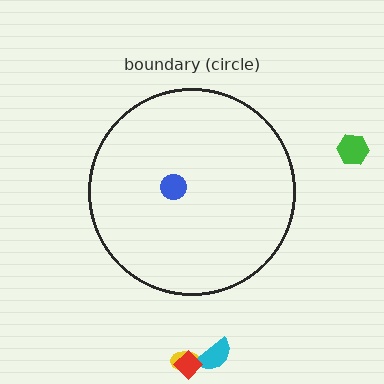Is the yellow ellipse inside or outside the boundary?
Outside.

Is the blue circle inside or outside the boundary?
Inside.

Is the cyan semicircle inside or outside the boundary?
Outside.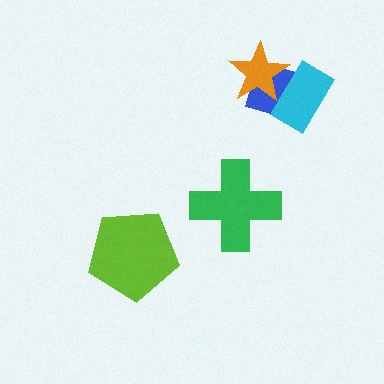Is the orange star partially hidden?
Yes, it is partially covered by another shape.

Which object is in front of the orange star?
The cyan rectangle is in front of the orange star.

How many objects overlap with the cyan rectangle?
2 objects overlap with the cyan rectangle.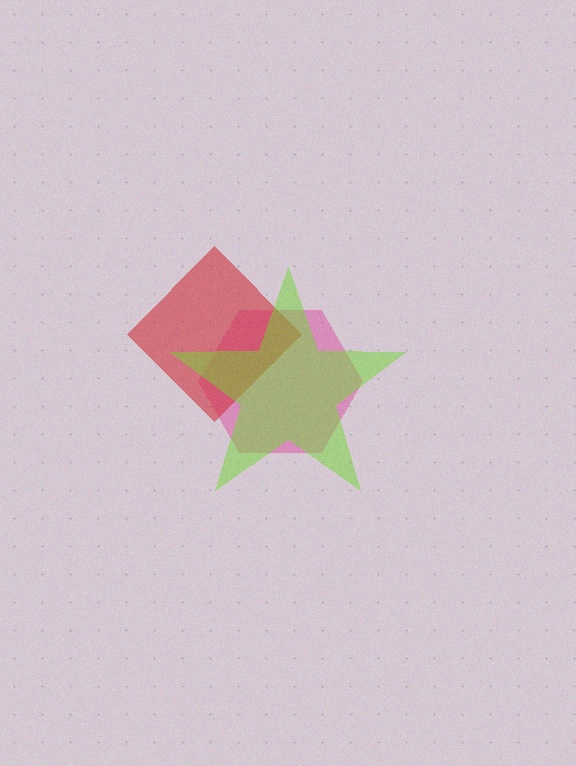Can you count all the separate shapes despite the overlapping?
Yes, there are 3 separate shapes.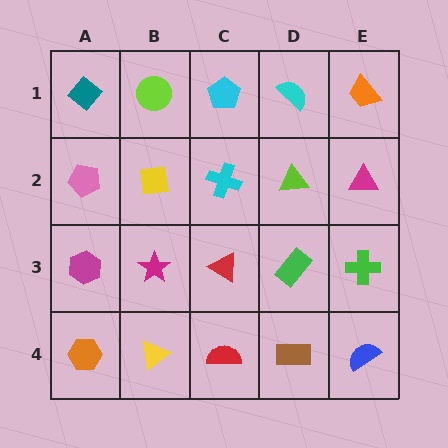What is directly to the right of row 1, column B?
A cyan pentagon.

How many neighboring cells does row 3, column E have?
3.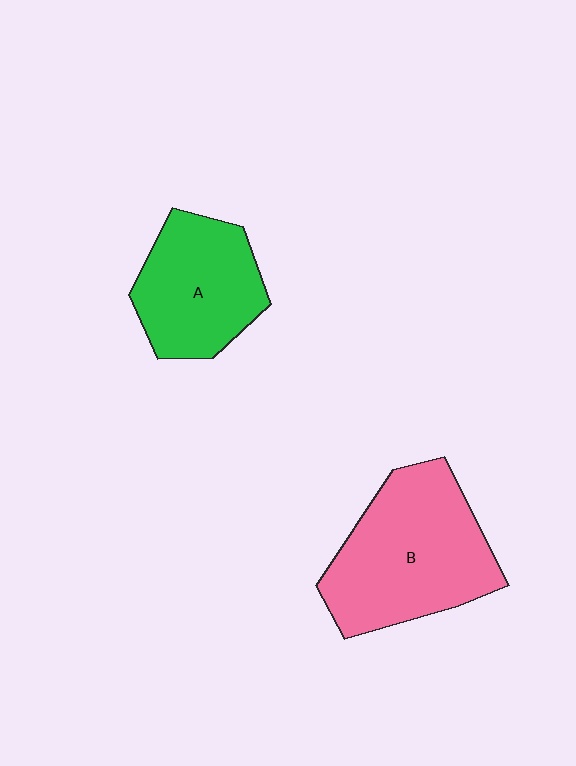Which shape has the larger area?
Shape B (pink).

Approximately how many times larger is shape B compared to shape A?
Approximately 1.4 times.